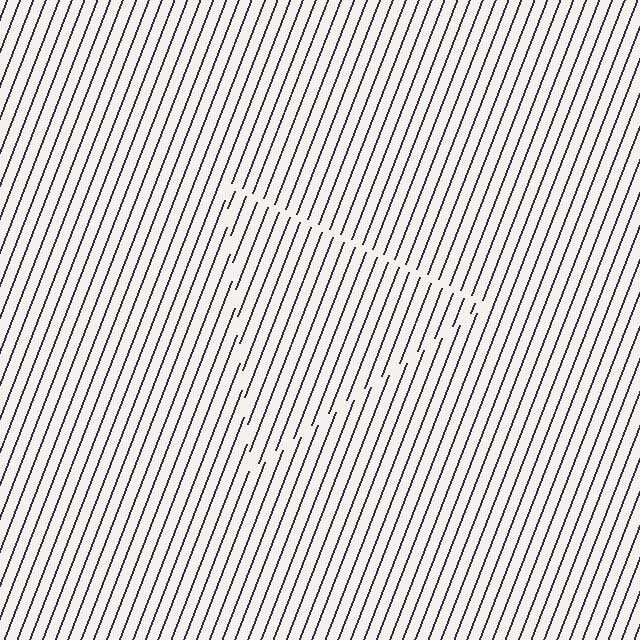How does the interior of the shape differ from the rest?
The interior of the shape contains the same grating, shifted by half a period — the contour is defined by the phase discontinuity where line-ends from the inner and outer gratings abut.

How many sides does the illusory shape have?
3 sides — the line-ends trace a triangle.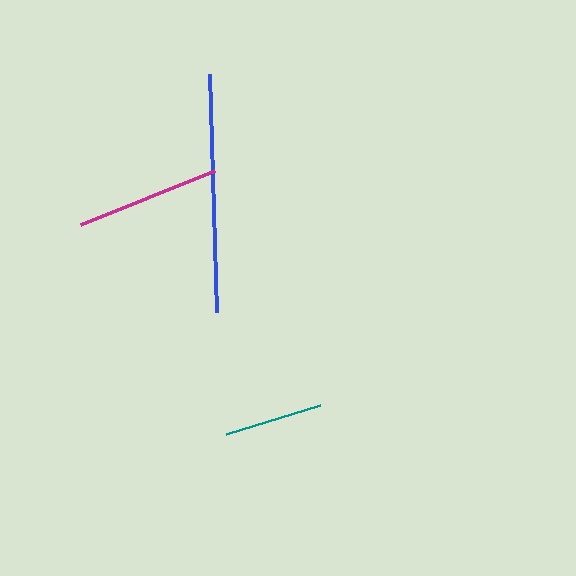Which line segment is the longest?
The blue line is the longest at approximately 238 pixels.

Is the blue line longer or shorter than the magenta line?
The blue line is longer than the magenta line.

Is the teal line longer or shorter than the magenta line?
The magenta line is longer than the teal line.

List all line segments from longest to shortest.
From longest to shortest: blue, magenta, teal.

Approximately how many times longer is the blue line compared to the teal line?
The blue line is approximately 2.4 times the length of the teal line.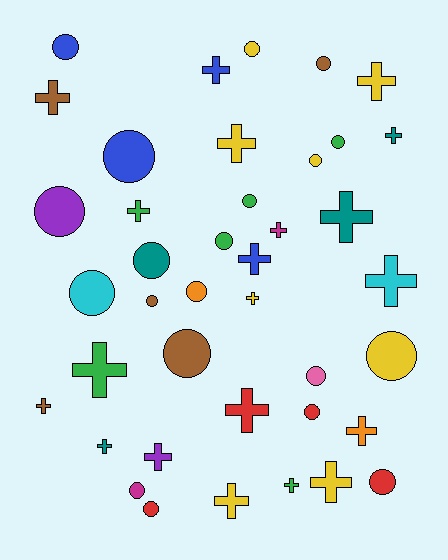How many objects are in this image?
There are 40 objects.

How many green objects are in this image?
There are 6 green objects.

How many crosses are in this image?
There are 20 crosses.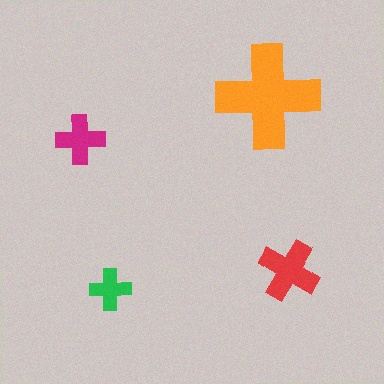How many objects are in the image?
There are 4 objects in the image.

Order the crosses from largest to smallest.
the orange one, the red one, the magenta one, the green one.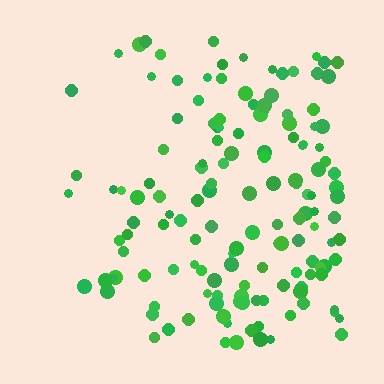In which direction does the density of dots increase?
From left to right, with the right side densest.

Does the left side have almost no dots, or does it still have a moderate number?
Still a moderate number, just noticeably fewer than the right.